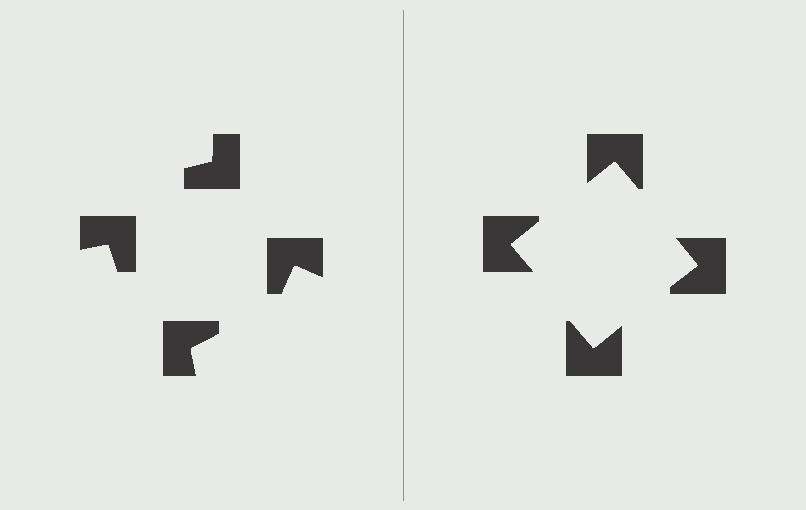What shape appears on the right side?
An illusory square.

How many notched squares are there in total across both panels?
8 — 4 on each side.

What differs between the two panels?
The notched squares are positioned identically on both sides; only the wedge orientations differ. On the right they align to a square; on the left they are misaligned.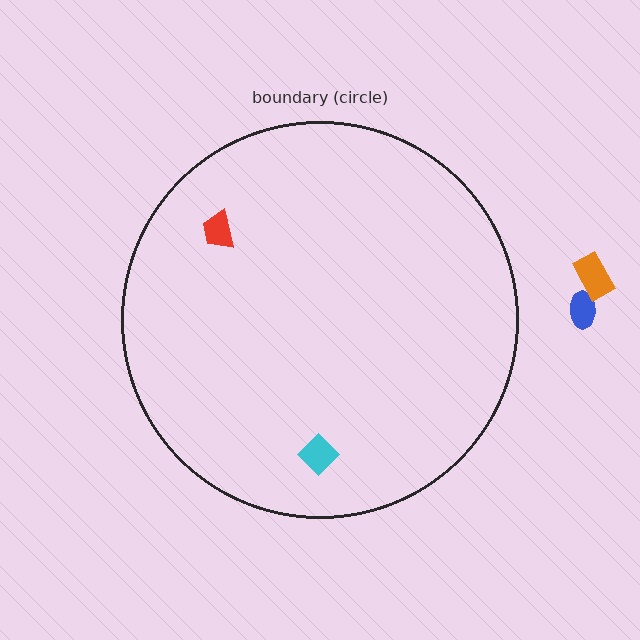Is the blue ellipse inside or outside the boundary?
Outside.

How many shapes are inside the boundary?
2 inside, 2 outside.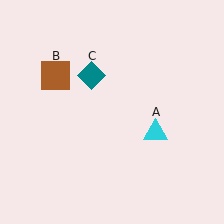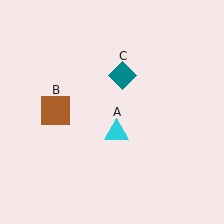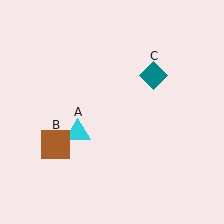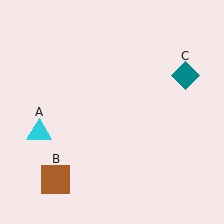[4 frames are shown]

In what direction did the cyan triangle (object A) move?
The cyan triangle (object A) moved left.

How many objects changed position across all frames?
3 objects changed position: cyan triangle (object A), brown square (object B), teal diamond (object C).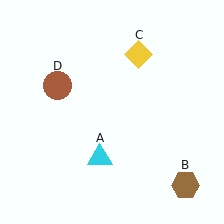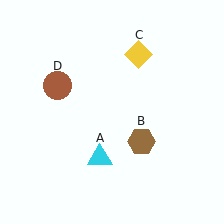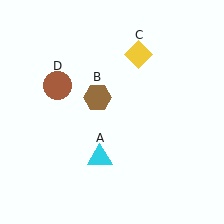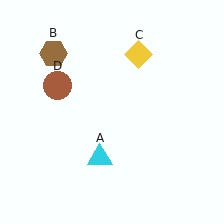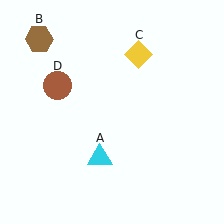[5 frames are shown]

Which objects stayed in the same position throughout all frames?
Cyan triangle (object A) and yellow diamond (object C) and brown circle (object D) remained stationary.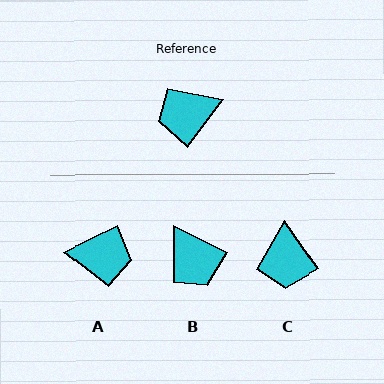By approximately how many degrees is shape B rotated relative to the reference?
Approximately 101 degrees counter-clockwise.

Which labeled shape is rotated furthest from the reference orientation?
A, about 153 degrees away.